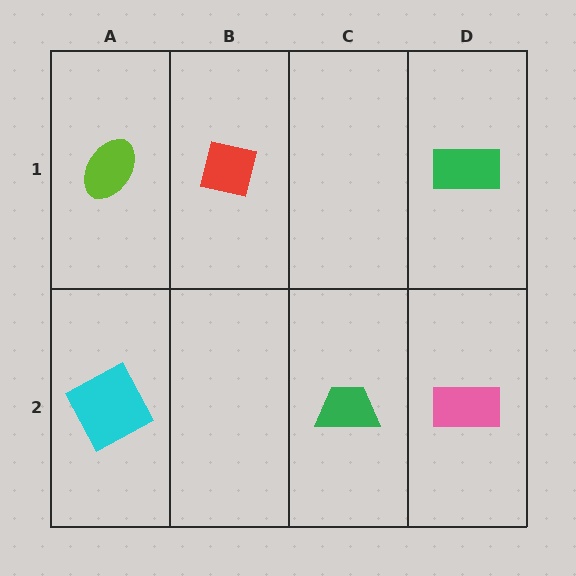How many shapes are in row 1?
3 shapes.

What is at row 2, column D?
A pink rectangle.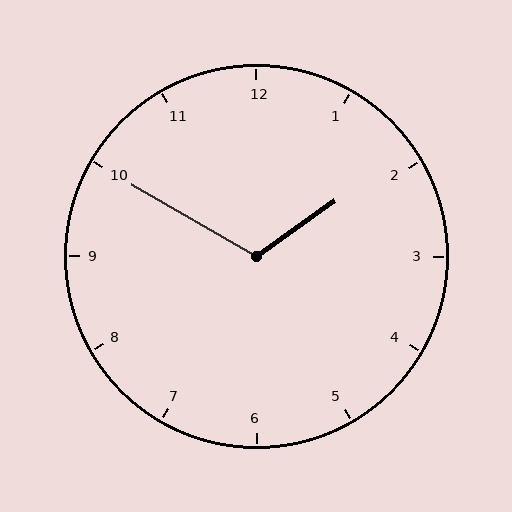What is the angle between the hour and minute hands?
Approximately 115 degrees.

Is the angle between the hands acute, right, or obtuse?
It is obtuse.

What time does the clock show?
1:50.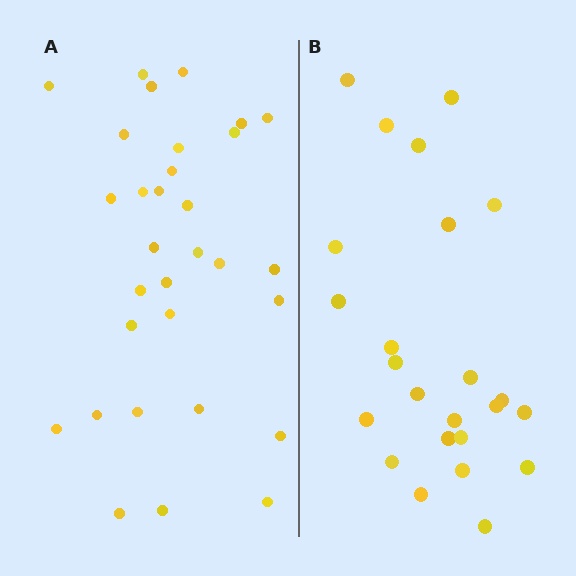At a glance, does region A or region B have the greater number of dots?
Region A (the left region) has more dots.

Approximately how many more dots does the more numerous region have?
Region A has roughly 8 or so more dots than region B.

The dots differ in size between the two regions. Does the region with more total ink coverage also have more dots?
No. Region B has more total ink coverage because its dots are larger, but region A actually contains more individual dots. Total area can be misleading — the number of items is what matters here.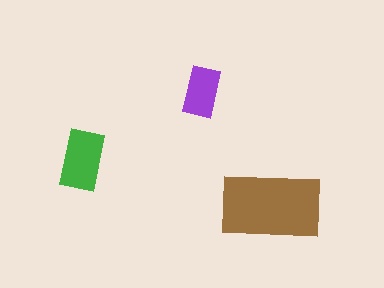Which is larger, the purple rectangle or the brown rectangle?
The brown one.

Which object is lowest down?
The brown rectangle is bottommost.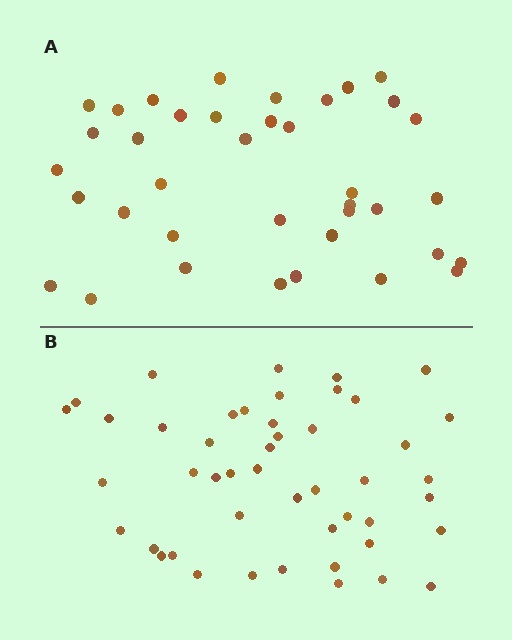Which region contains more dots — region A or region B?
Region B (the bottom region) has more dots.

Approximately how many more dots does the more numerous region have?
Region B has roughly 8 or so more dots than region A.